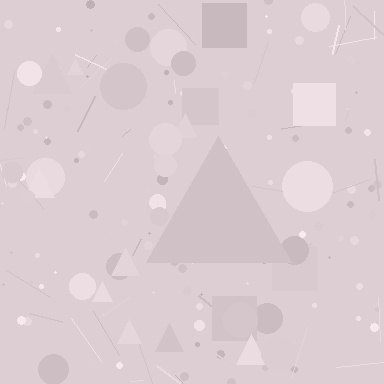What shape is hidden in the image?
A triangle is hidden in the image.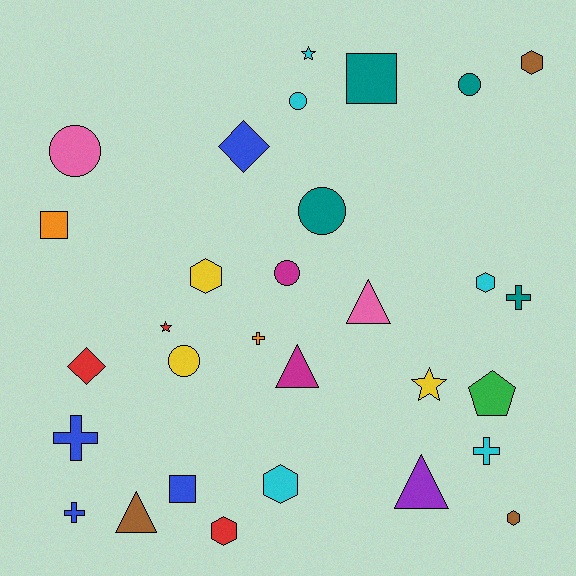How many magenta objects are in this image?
There are 2 magenta objects.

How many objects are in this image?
There are 30 objects.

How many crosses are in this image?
There are 5 crosses.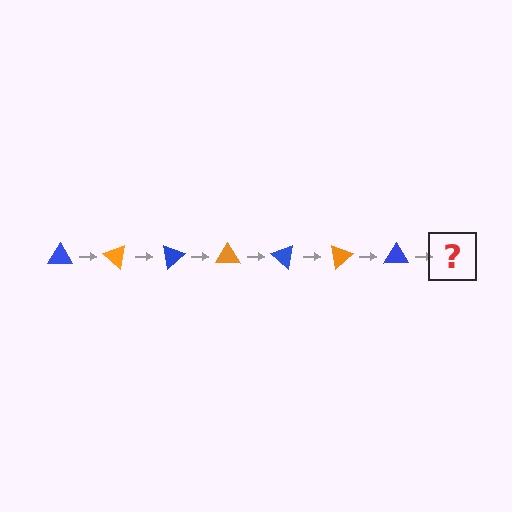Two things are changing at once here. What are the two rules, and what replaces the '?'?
The two rules are that it rotates 40 degrees each step and the color cycles through blue and orange. The '?' should be an orange triangle, rotated 280 degrees from the start.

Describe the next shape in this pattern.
It should be an orange triangle, rotated 280 degrees from the start.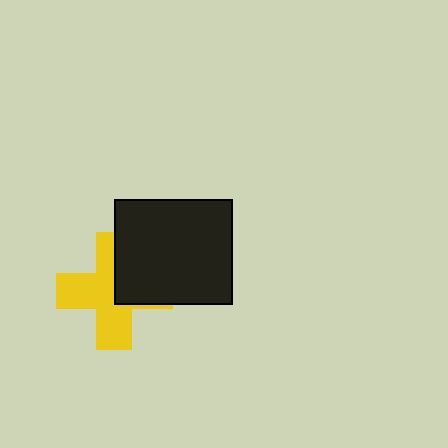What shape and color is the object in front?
The object in front is a black rectangle.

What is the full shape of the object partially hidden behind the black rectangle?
The partially hidden object is a yellow cross.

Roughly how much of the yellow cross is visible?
About half of it is visible (roughly 63%).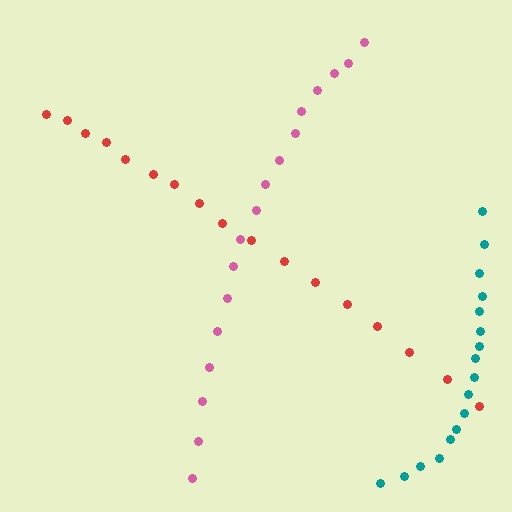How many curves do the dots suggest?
There are 3 distinct paths.